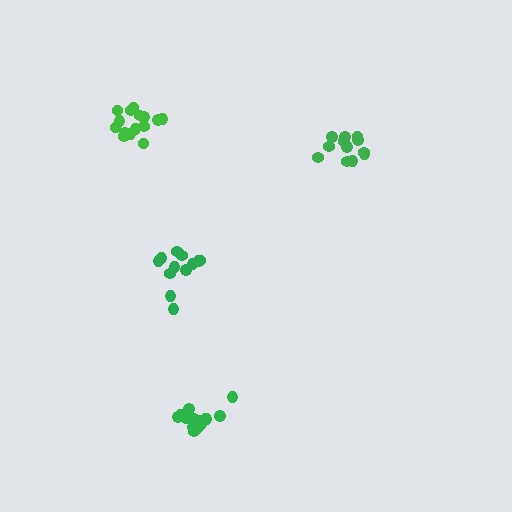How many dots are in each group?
Group 1: 12 dots, Group 2: 12 dots, Group 3: 18 dots, Group 4: 15 dots (57 total).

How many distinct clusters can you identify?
There are 4 distinct clusters.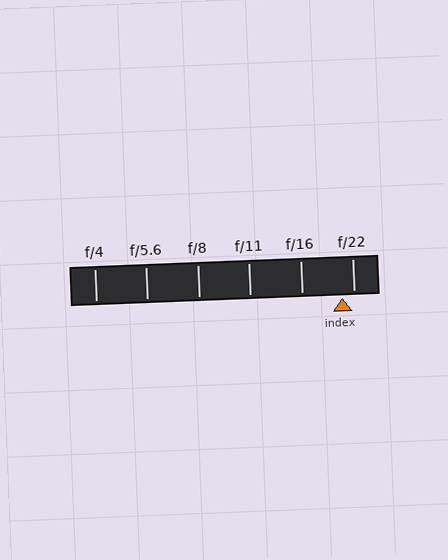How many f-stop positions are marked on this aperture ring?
There are 6 f-stop positions marked.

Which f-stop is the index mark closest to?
The index mark is closest to f/22.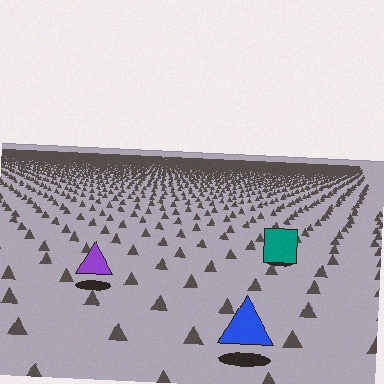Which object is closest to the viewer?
The blue triangle is closest. The texture marks near it are larger and more spread out.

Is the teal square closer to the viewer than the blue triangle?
No. The blue triangle is closer — you can tell from the texture gradient: the ground texture is coarser near it.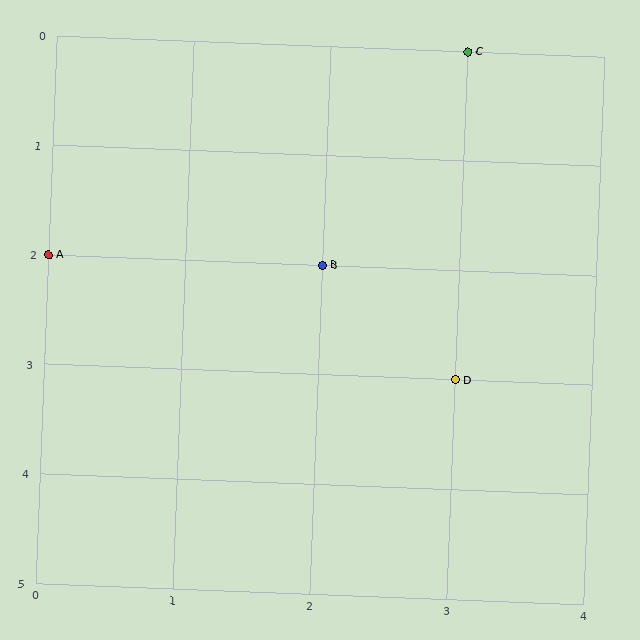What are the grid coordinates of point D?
Point D is at grid coordinates (3, 3).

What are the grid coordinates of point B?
Point B is at grid coordinates (2, 2).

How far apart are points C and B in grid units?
Points C and B are 1 column and 2 rows apart (about 2.2 grid units diagonally).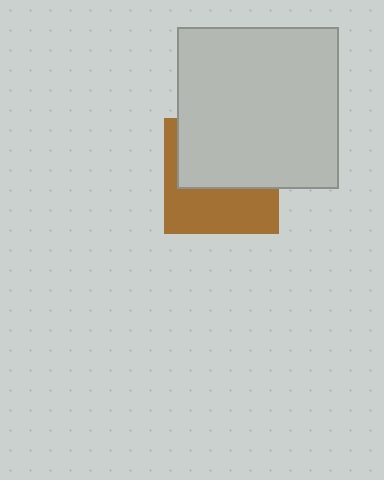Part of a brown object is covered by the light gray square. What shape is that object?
It is a square.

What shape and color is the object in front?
The object in front is a light gray square.